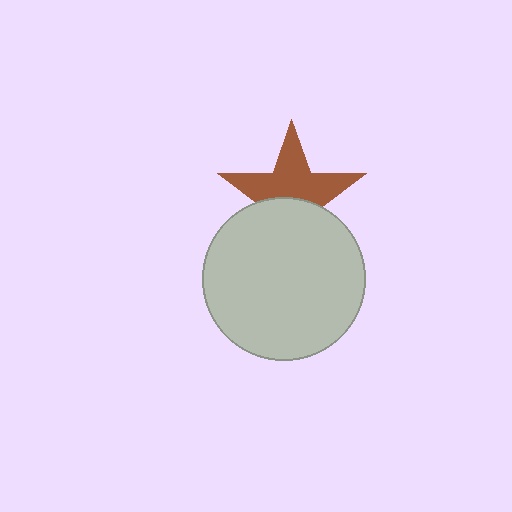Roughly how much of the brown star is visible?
About half of it is visible (roughly 57%).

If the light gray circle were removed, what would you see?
You would see the complete brown star.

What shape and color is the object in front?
The object in front is a light gray circle.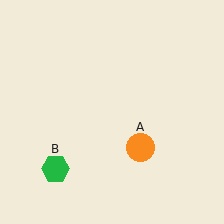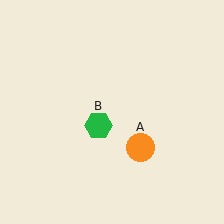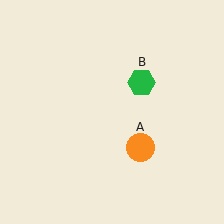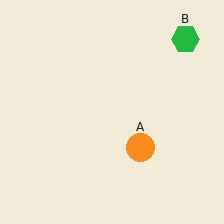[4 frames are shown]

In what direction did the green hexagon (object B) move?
The green hexagon (object B) moved up and to the right.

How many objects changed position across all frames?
1 object changed position: green hexagon (object B).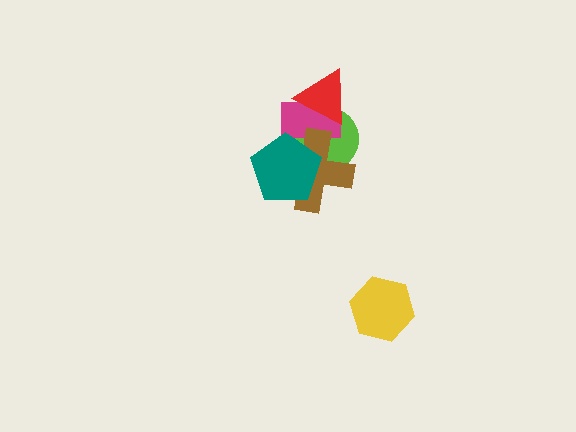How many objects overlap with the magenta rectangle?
4 objects overlap with the magenta rectangle.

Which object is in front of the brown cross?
The teal pentagon is in front of the brown cross.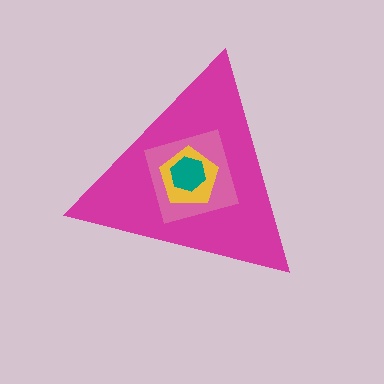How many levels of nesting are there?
4.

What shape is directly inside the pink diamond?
The yellow pentagon.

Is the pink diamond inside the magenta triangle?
Yes.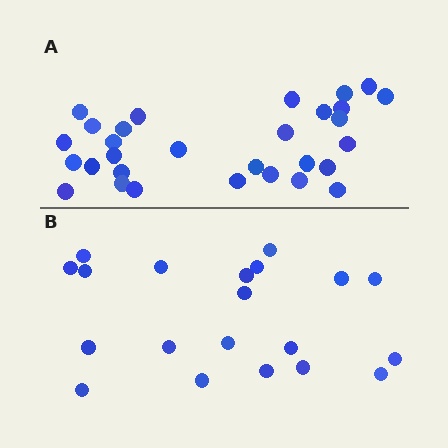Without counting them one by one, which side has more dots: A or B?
Region A (the top region) has more dots.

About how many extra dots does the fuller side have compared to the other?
Region A has roughly 10 or so more dots than region B.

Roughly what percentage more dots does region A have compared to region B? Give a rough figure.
About 50% more.